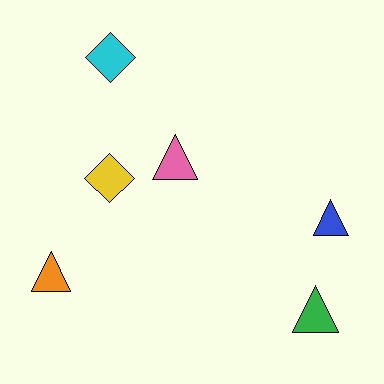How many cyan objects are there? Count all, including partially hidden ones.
There is 1 cyan object.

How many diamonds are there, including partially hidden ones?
There are 2 diamonds.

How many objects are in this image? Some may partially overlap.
There are 6 objects.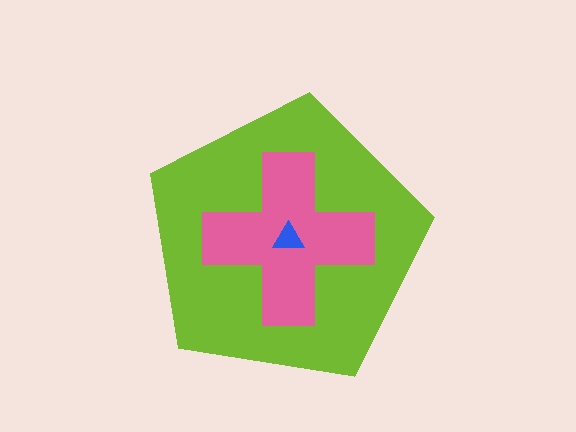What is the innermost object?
The blue triangle.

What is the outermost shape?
The lime pentagon.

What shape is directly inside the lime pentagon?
The pink cross.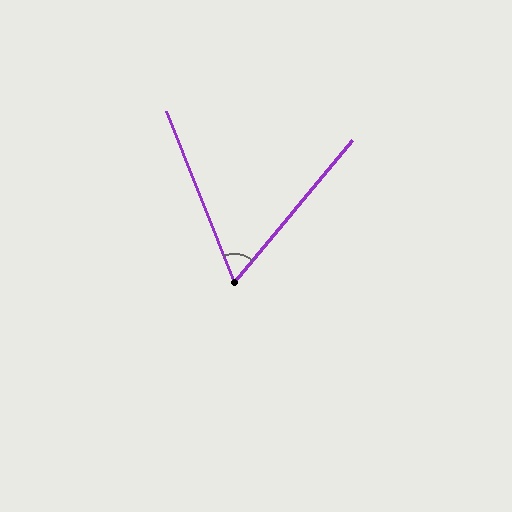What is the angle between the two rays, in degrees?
Approximately 61 degrees.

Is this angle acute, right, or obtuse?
It is acute.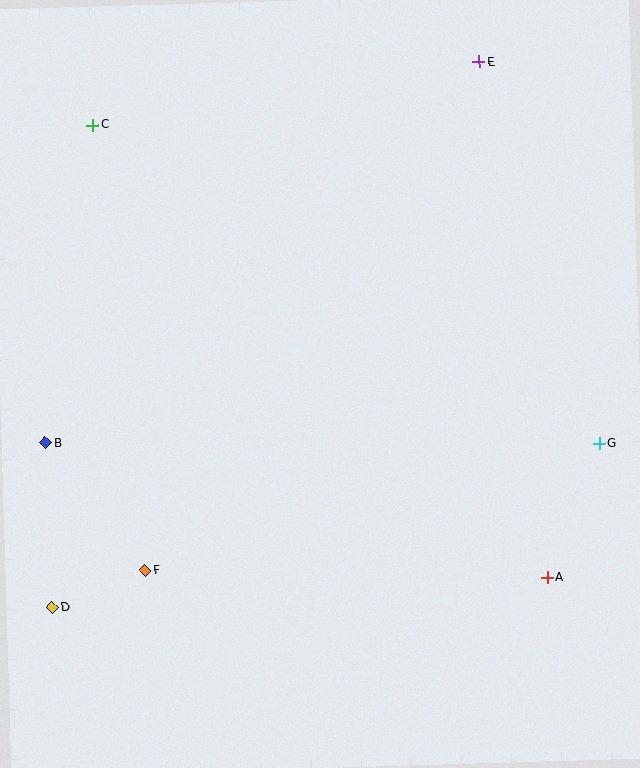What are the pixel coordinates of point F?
Point F is at (145, 571).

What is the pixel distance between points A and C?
The distance between A and C is 641 pixels.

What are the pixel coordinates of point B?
Point B is at (46, 443).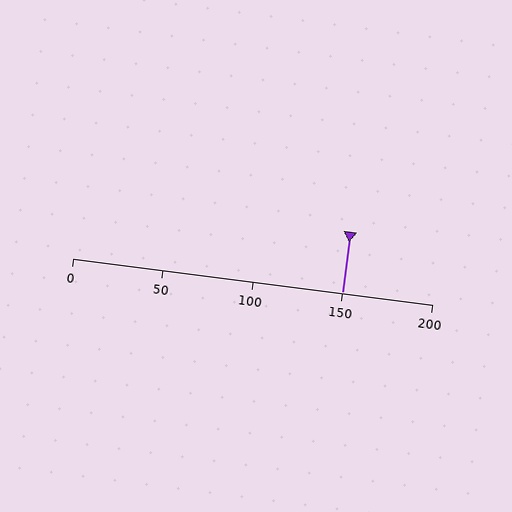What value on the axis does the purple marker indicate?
The marker indicates approximately 150.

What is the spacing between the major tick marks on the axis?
The major ticks are spaced 50 apart.